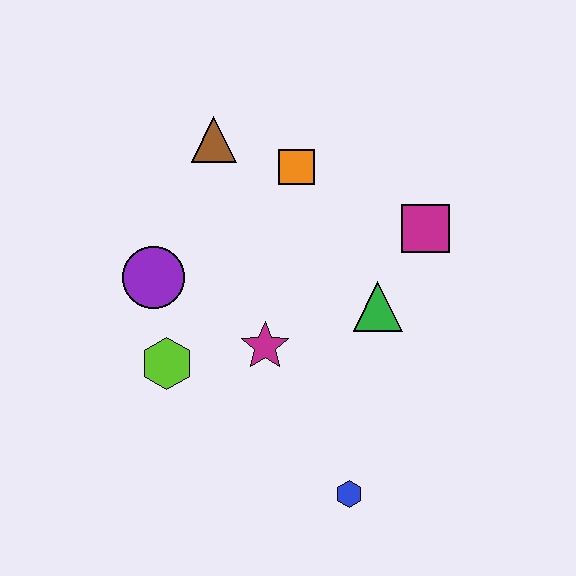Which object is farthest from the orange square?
The blue hexagon is farthest from the orange square.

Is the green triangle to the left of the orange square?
No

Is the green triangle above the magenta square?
No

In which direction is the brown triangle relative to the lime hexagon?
The brown triangle is above the lime hexagon.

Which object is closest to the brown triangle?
The orange square is closest to the brown triangle.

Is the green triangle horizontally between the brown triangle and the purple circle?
No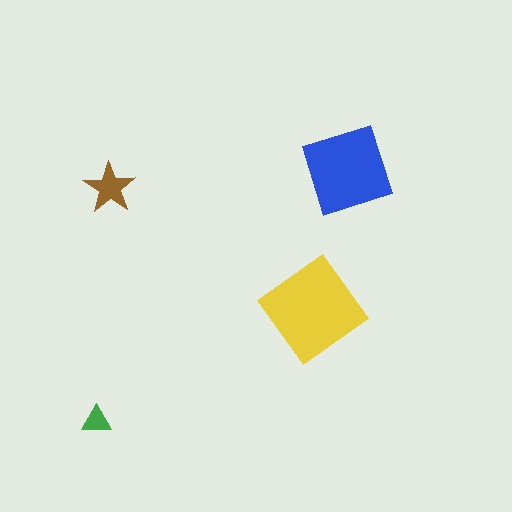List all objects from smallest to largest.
The green triangle, the brown star, the blue diamond, the yellow diamond.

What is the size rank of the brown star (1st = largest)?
3rd.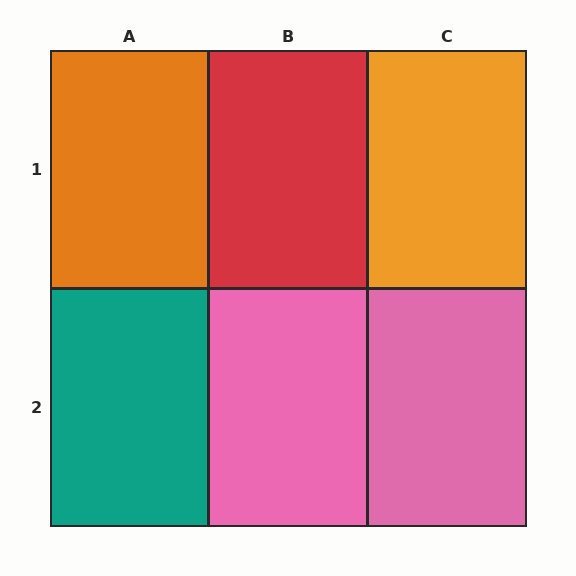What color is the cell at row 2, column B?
Pink.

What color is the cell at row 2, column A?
Teal.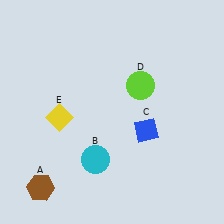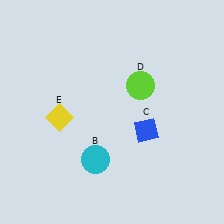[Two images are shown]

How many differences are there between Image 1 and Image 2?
There is 1 difference between the two images.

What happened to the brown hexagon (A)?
The brown hexagon (A) was removed in Image 2. It was in the bottom-left area of Image 1.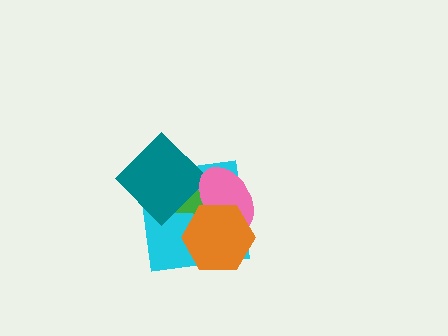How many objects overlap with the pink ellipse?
4 objects overlap with the pink ellipse.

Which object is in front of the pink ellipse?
The orange hexagon is in front of the pink ellipse.